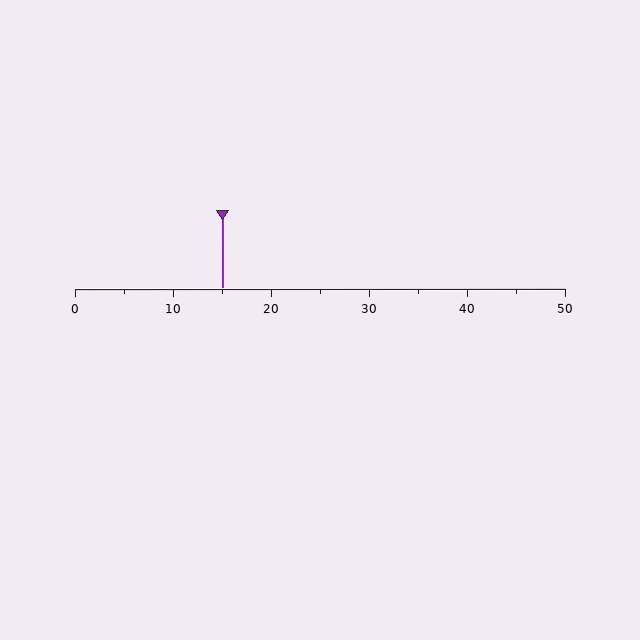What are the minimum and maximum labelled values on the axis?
The axis runs from 0 to 50.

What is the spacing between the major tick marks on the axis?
The major ticks are spaced 10 apart.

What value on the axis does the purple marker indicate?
The marker indicates approximately 15.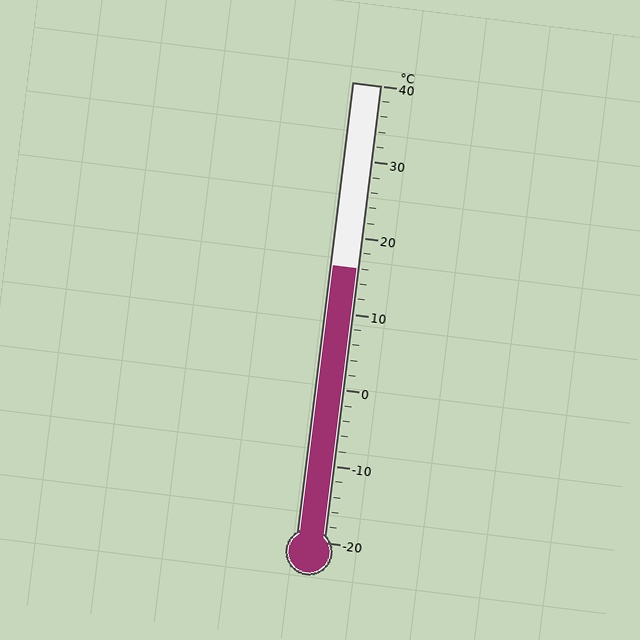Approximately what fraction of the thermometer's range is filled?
The thermometer is filled to approximately 60% of its range.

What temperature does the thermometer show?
The thermometer shows approximately 16°C.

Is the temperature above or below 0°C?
The temperature is above 0°C.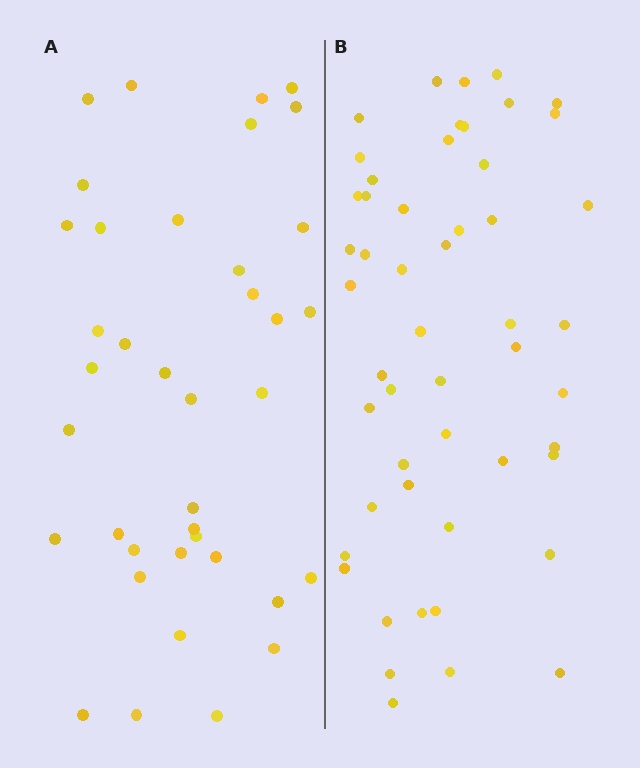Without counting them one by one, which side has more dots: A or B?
Region B (the right region) has more dots.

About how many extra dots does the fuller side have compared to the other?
Region B has approximately 15 more dots than region A.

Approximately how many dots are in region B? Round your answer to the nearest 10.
About 50 dots. (The exact count is 51, which rounds to 50.)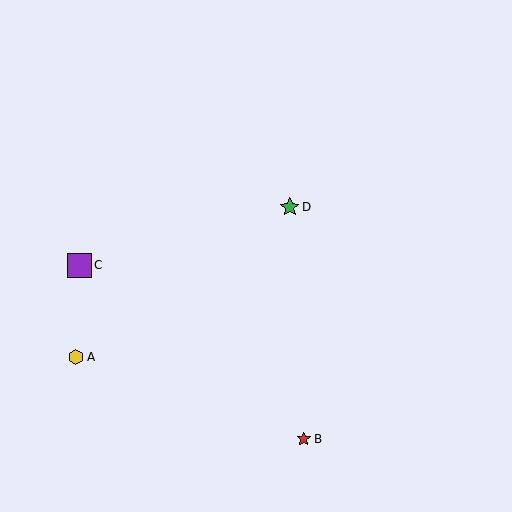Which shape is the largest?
The purple square (labeled C) is the largest.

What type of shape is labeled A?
Shape A is a yellow hexagon.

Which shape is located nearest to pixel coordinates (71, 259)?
The purple square (labeled C) at (79, 265) is nearest to that location.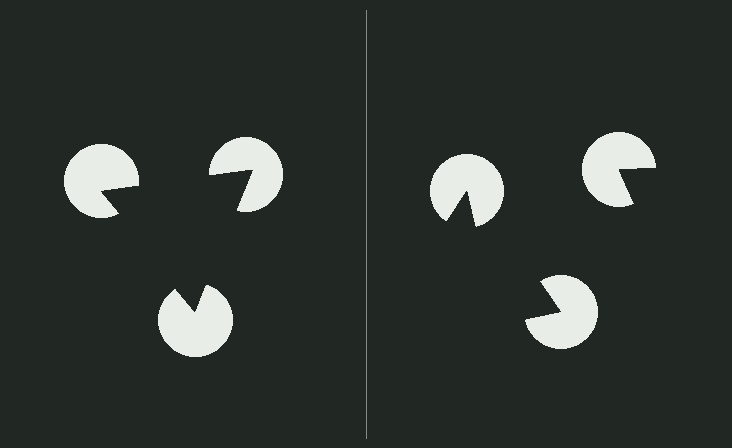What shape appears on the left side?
An illusory triangle.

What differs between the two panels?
The pac-man discs are positioned identically on both sides; only the wedge orientations differ. On the left they align to a triangle; on the right they are misaligned.